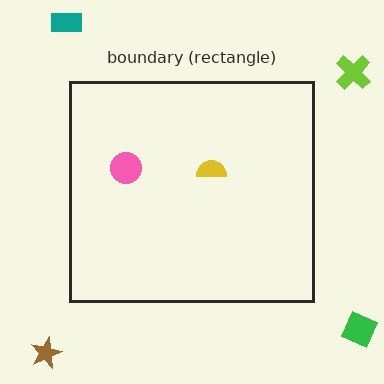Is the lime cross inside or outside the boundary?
Outside.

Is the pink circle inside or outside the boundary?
Inside.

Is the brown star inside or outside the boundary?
Outside.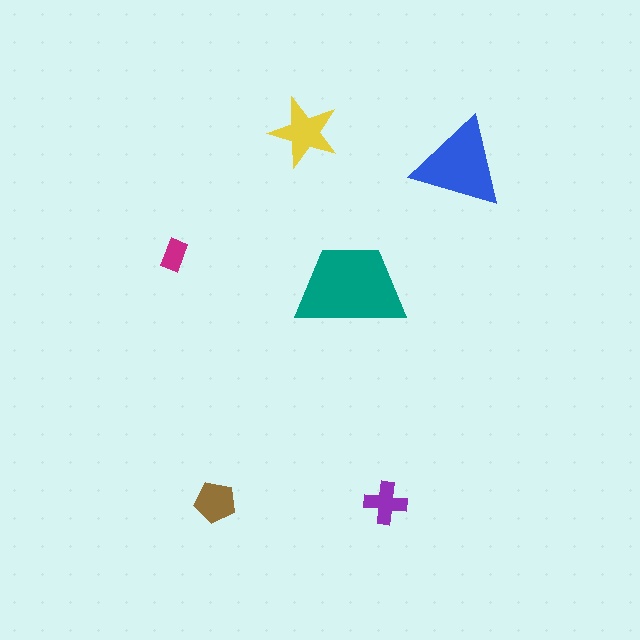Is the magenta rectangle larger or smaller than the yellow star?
Smaller.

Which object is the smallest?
The magenta rectangle.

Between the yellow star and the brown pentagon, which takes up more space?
The yellow star.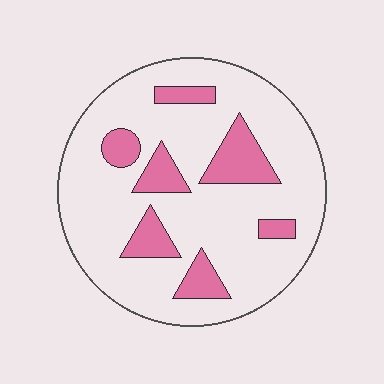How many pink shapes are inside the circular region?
7.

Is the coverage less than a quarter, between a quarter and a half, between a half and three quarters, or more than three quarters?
Less than a quarter.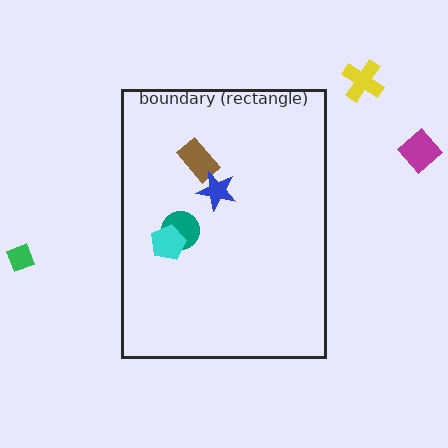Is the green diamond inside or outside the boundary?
Outside.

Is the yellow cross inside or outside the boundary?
Outside.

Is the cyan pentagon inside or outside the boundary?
Inside.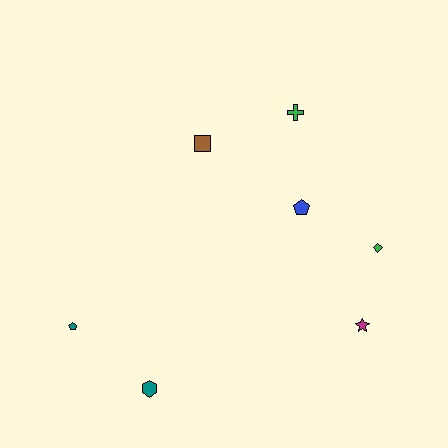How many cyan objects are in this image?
There are no cyan objects.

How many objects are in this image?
There are 7 objects.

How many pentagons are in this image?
There are 2 pentagons.